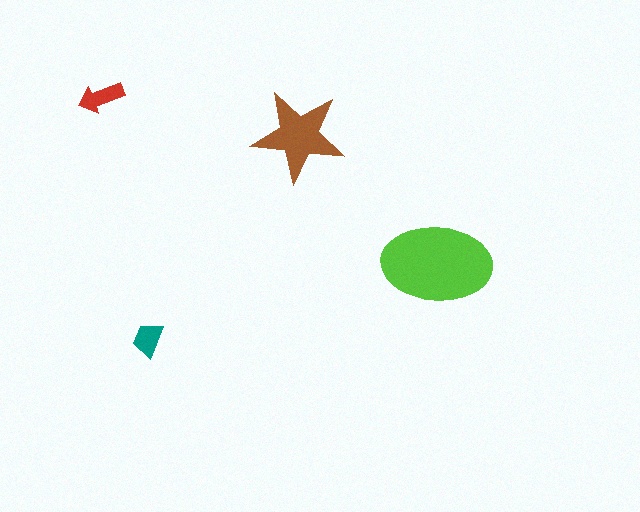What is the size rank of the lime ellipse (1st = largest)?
1st.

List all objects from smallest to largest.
The teal trapezoid, the red arrow, the brown star, the lime ellipse.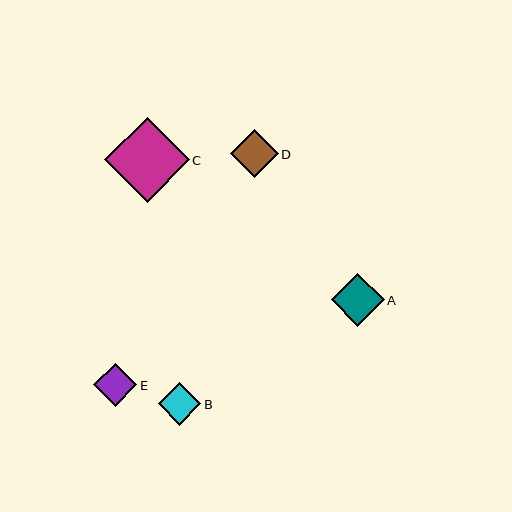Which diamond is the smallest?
Diamond B is the smallest with a size of approximately 43 pixels.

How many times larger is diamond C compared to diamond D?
Diamond C is approximately 1.8 times the size of diamond D.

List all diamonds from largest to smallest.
From largest to smallest: C, A, D, E, B.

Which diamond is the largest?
Diamond C is the largest with a size of approximately 85 pixels.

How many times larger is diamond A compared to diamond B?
Diamond A is approximately 1.2 times the size of diamond B.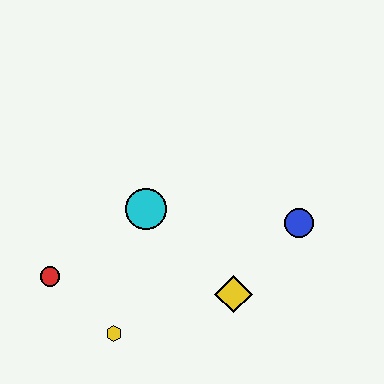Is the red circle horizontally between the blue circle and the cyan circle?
No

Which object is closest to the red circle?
The yellow hexagon is closest to the red circle.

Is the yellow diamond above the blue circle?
No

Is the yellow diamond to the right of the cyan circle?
Yes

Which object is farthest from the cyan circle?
The blue circle is farthest from the cyan circle.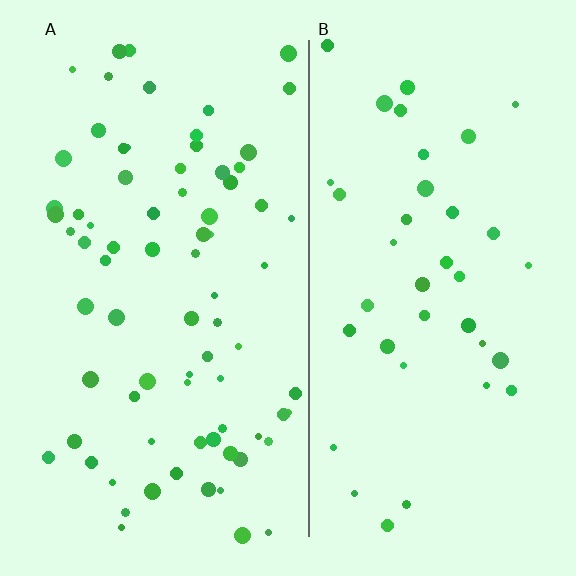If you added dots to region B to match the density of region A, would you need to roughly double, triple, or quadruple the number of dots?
Approximately double.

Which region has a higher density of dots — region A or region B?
A (the left).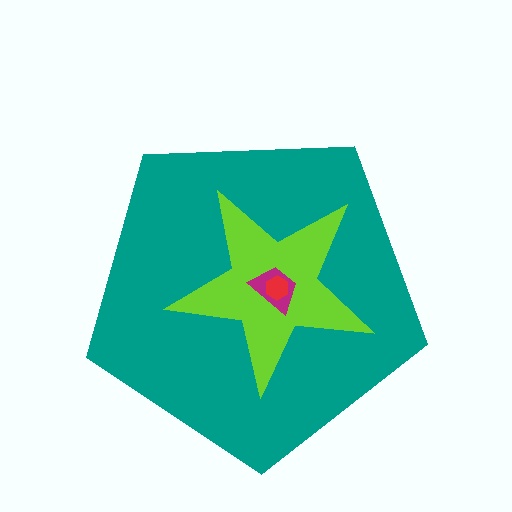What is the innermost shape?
The red hexagon.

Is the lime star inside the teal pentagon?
Yes.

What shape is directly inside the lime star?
The magenta trapezoid.